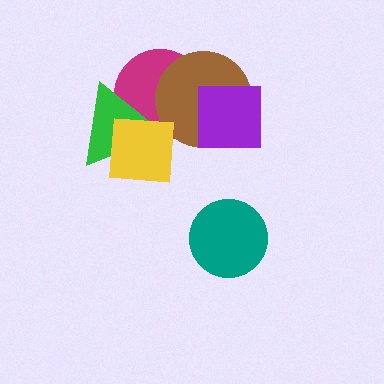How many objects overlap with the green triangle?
2 objects overlap with the green triangle.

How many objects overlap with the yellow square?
3 objects overlap with the yellow square.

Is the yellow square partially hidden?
No, no other shape covers it.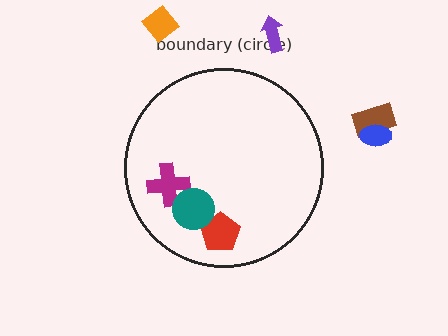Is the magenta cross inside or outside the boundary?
Inside.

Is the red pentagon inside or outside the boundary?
Inside.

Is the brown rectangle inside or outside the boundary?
Outside.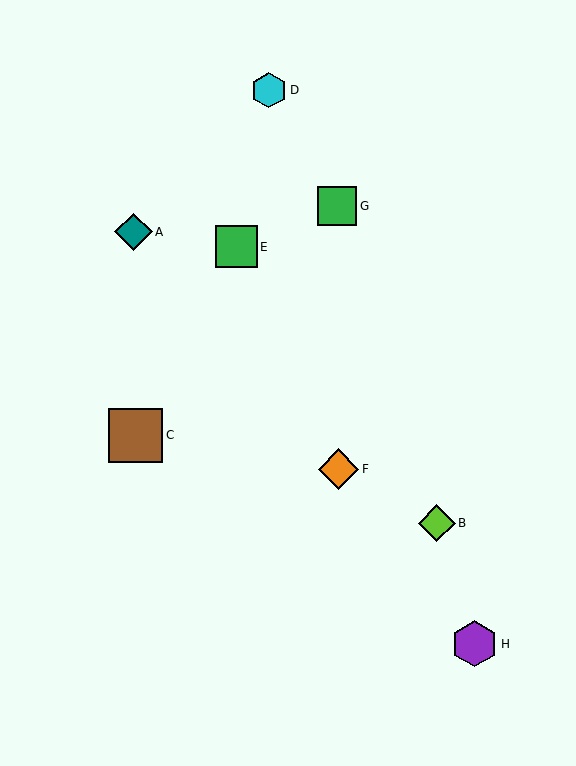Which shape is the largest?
The brown square (labeled C) is the largest.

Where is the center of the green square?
The center of the green square is at (236, 247).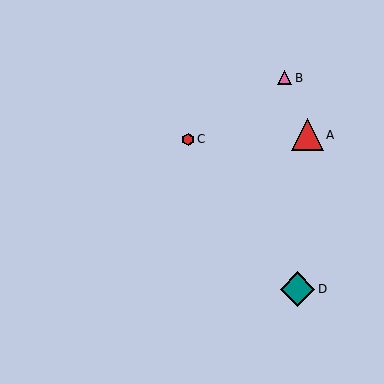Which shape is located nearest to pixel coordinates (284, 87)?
The pink triangle (labeled B) at (285, 78) is nearest to that location.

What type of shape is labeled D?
Shape D is a teal diamond.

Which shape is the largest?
The teal diamond (labeled D) is the largest.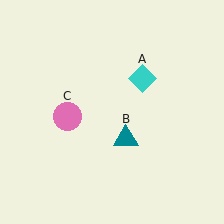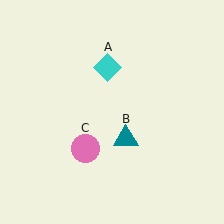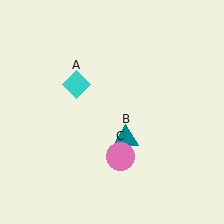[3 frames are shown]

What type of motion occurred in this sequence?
The cyan diamond (object A), pink circle (object C) rotated counterclockwise around the center of the scene.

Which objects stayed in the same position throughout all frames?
Teal triangle (object B) remained stationary.